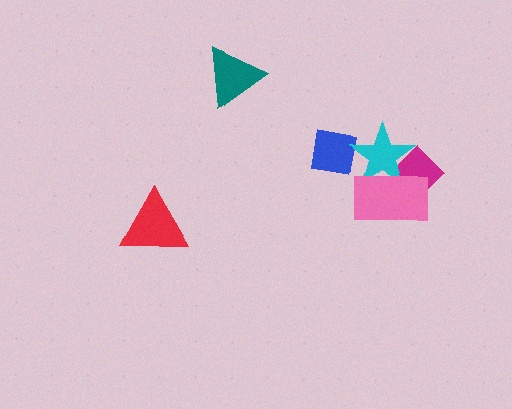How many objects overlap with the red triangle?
0 objects overlap with the red triangle.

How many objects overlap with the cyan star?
3 objects overlap with the cyan star.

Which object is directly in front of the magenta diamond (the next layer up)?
The cyan star is directly in front of the magenta diamond.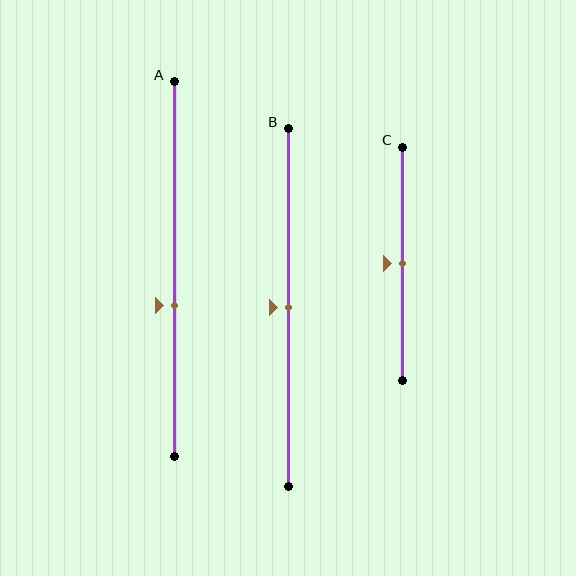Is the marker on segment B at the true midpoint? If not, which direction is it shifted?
Yes, the marker on segment B is at the true midpoint.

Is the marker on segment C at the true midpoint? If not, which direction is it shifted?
Yes, the marker on segment C is at the true midpoint.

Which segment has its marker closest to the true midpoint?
Segment B has its marker closest to the true midpoint.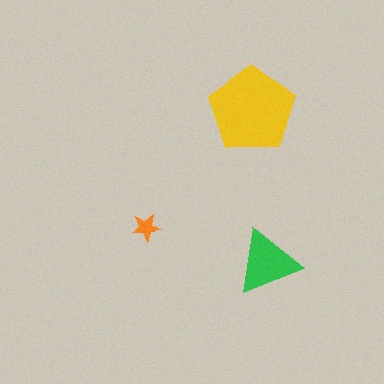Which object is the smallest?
The orange star.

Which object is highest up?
The yellow pentagon is topmost.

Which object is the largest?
The yellow pentagon.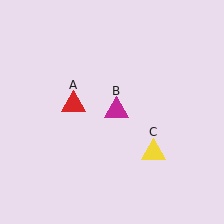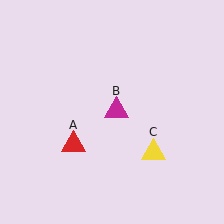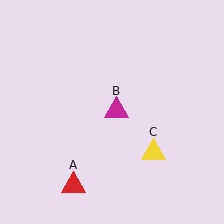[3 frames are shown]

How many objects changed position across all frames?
1 object changed position: red triangle (object A).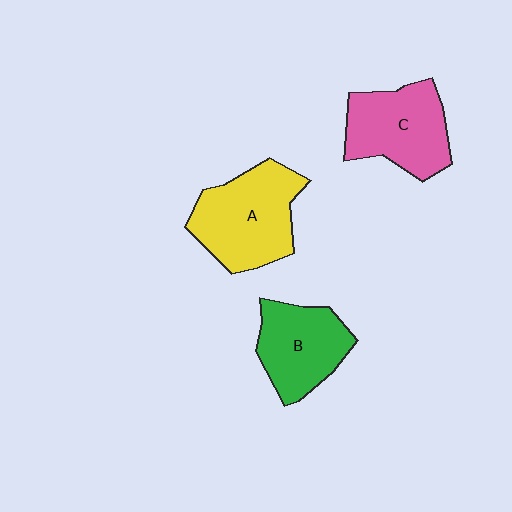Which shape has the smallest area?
Shape B (green).